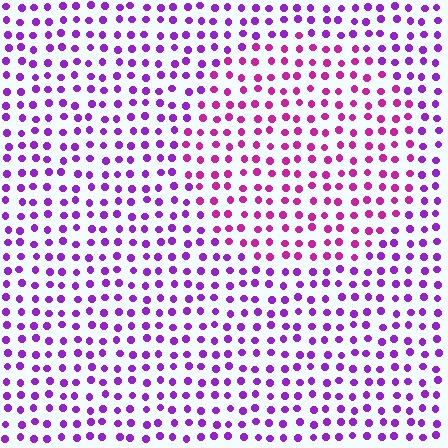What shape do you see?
I see a circle.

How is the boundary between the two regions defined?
The boundary is defined purely by a slight shift in hue (about 34 degrees). Spacing, size, and orientation are identical on both sides.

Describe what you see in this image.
The image is filled with small purple elements in a uniform arrangement. A circle-shaped region is visible where the elements are tinted to a slightly different hue, forming a subtle color boundary.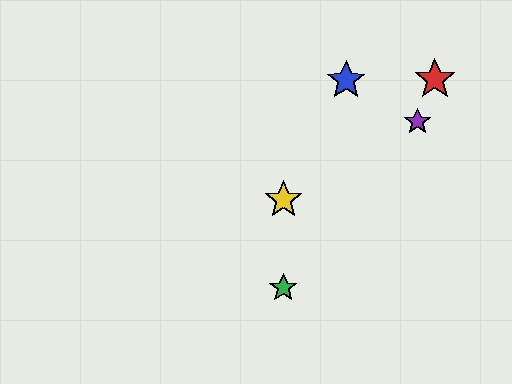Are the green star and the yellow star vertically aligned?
Yes, both are at x≈283.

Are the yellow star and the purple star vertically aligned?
No, the yellow star is at x≈283 and the purple star is at x≈418.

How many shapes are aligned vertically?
2 shapes (the green star, the yellow star) are aligned vertically.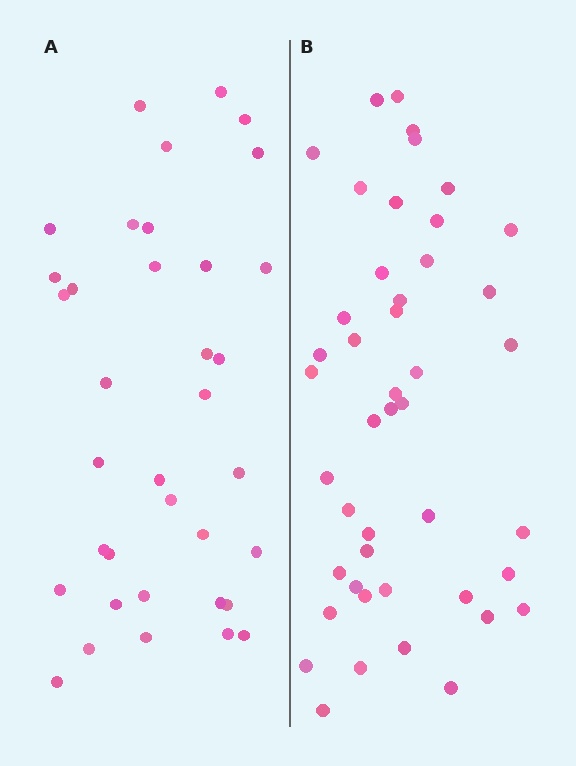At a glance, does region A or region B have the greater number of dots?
Region B (the right region) has more dots.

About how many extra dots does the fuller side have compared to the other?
Region B has roughly 8 or so more dots than region A.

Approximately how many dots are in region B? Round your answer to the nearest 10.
About 40 dots. (The exact count is 45, which rounds to 40.)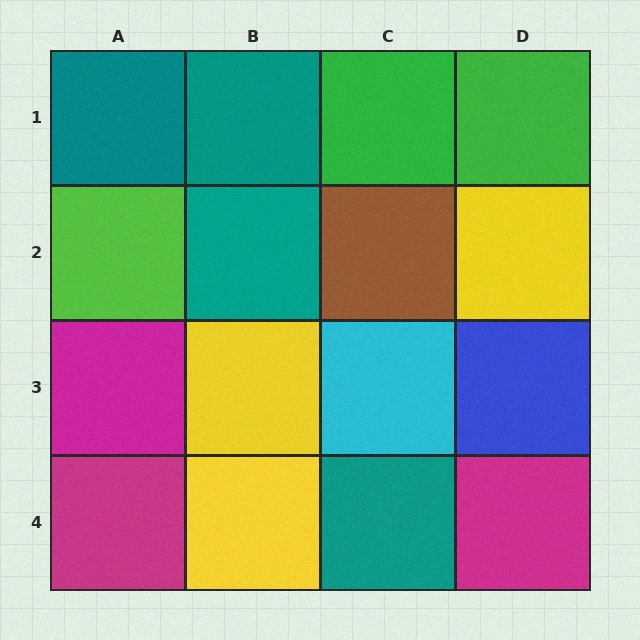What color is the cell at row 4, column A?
Magenta.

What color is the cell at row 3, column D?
Blue.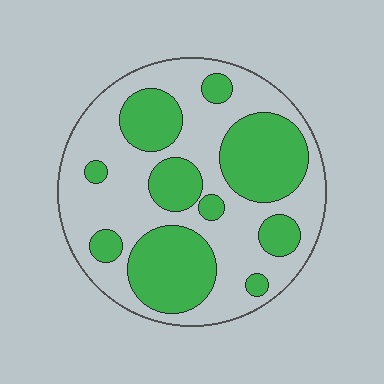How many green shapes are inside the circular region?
10.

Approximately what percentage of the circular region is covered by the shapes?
Approximately 40%.